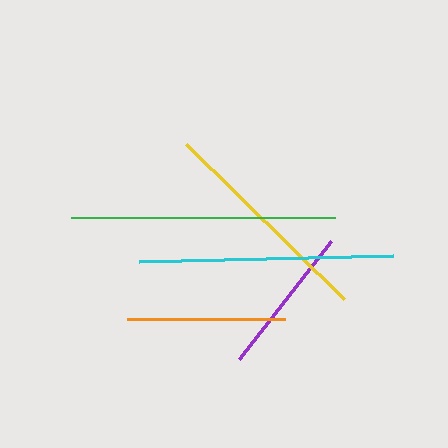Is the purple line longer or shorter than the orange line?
The orange line is longer than the purple line.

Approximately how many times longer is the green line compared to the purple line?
The green line is approximately 1.8 times the length of the purple line.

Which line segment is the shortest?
The purple line is the shortest at approximately 150 pixels.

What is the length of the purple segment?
The purple segment is approximately 150 pixels long.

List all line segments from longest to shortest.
From longest to shortest: green, cyan, yellow, orange, purple.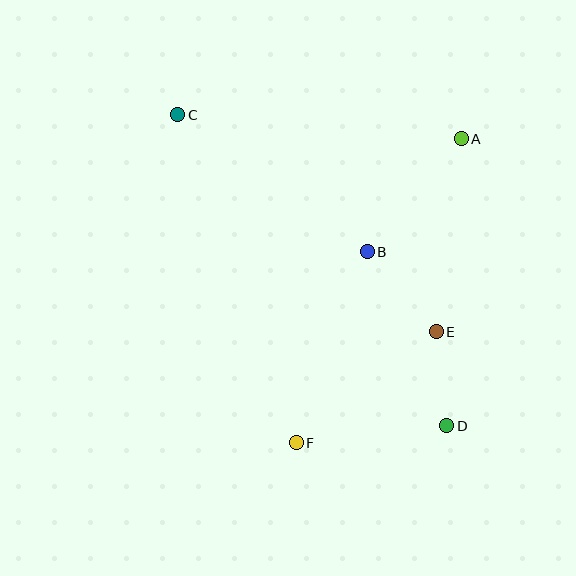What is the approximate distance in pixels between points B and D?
The distance between B and D is approximately 191 pixels.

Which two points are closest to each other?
Points D and E are closest to each other.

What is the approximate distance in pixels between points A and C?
The distance between A and C is approximately 285 pixels.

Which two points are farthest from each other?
Points C and D are farthest from each other.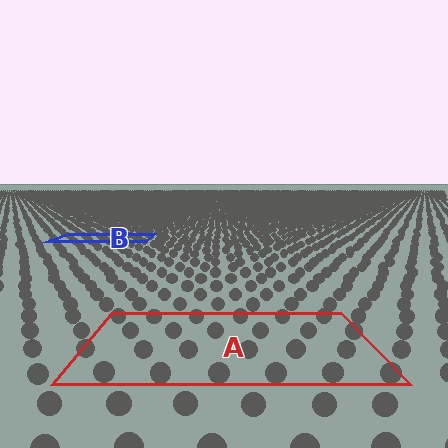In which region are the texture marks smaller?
The texture marks are smaller in region B, because it is farther away.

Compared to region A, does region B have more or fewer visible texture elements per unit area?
Region B has more texture elements per unit area — they are packed more densely because it is farther away.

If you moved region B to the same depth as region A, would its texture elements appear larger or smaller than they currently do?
They would appear larger. At a closer depth, the same texture elements are projected at a bigger on-screen size.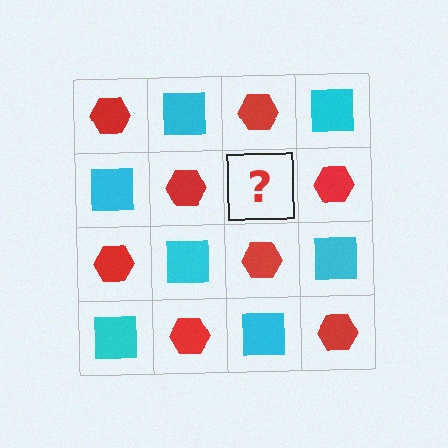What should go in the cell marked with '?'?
The missing cell should contain a cyan square.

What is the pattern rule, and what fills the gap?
The rule is that it alternates red hexagon and cyan square in a checkerboard pattern. The gap should be filled with a cyan square.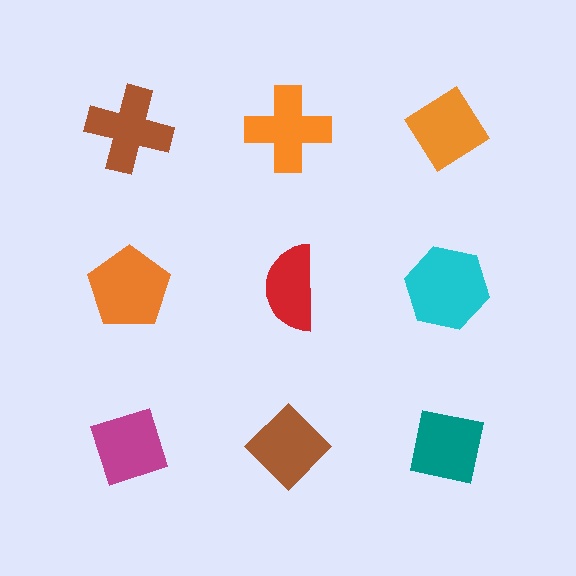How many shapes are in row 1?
3 shapes.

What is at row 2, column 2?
A red semicircle.